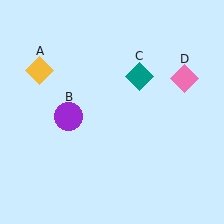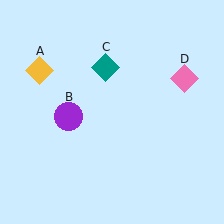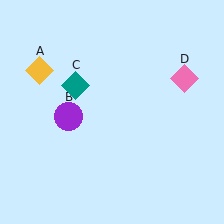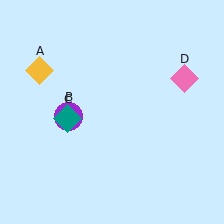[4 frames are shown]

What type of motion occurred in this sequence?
The teal diamond (object C) rotated counterclockwise around the center of the scene.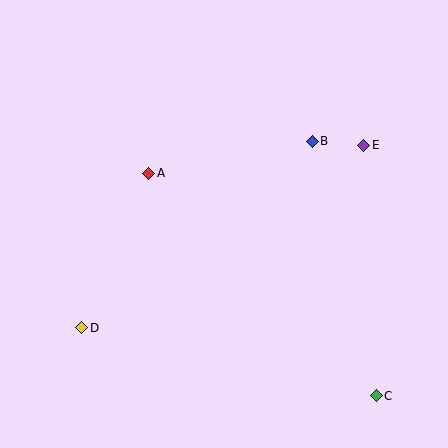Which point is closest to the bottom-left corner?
Point D is closest to the bottom-left corner.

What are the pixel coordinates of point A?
Point A is at (149, 173).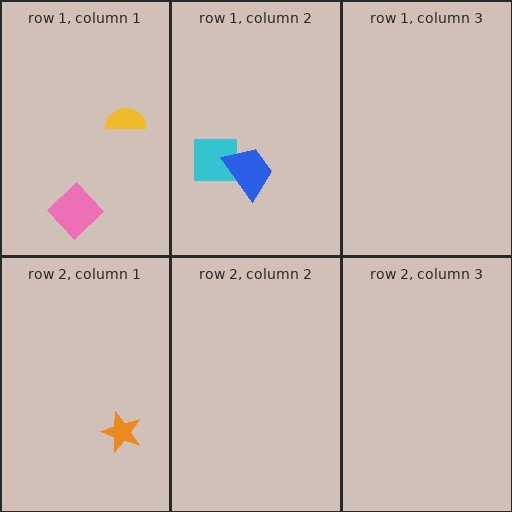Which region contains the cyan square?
The row 1, column 2 region.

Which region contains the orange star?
The row 2, column 1 region.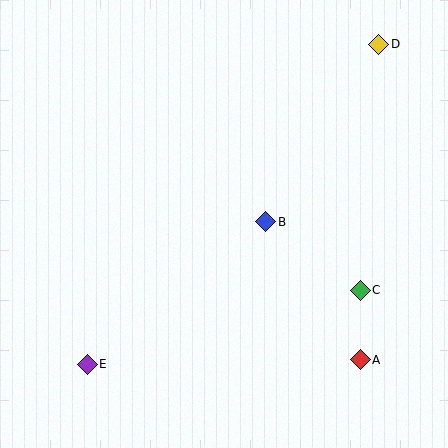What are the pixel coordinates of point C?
Point C is at (360, 290).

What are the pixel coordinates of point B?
Point B is at (266, 222).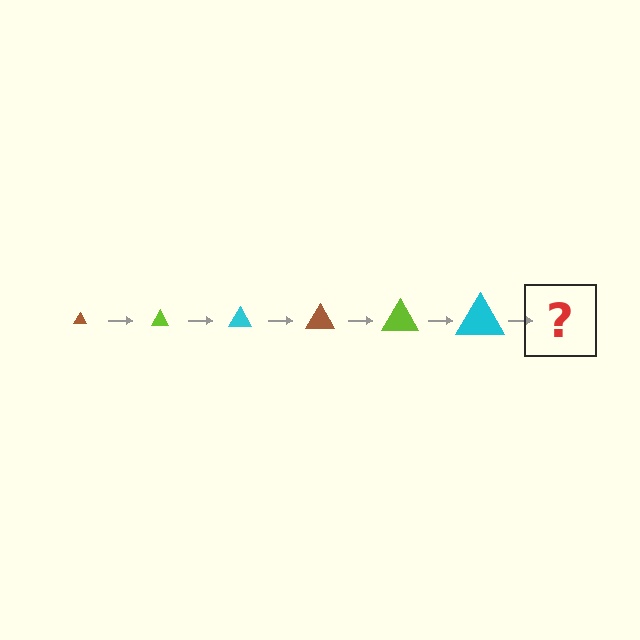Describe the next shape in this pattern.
It should be a brown triangle, larger than the previous one.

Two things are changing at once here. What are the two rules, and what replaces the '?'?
The two rules are that the triangle grows larger each step and the color cycles through brown, lime, and cyan. The '?' should be a brown triangle, larger than the previous one.